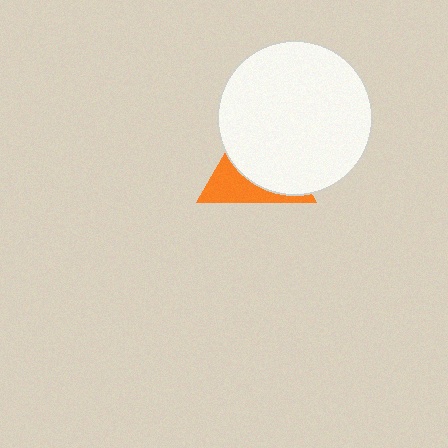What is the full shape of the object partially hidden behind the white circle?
The partially hidden object is an orange triangle.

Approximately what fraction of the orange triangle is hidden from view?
Roughly 64% of the orange triangle is hidden behind the white circle.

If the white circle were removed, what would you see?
You would see the complete orange triangle.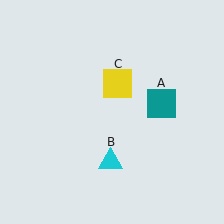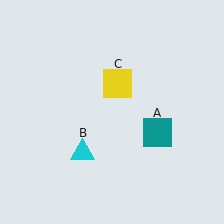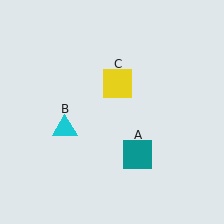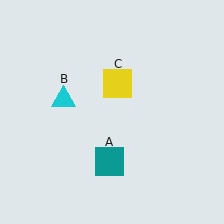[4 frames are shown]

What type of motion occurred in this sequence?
The teal square (object A), cyan triangle (object B) rotated clockwise around the center of the scene.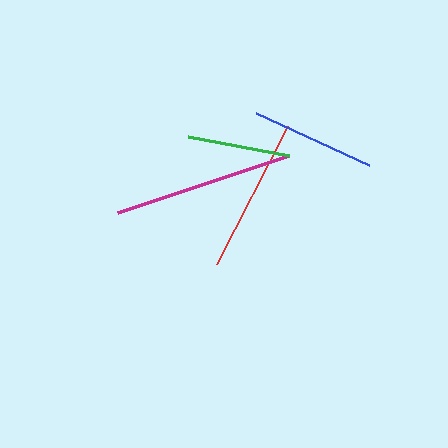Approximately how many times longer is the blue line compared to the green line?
The blue line is approximately 1.2 times the length of the green line.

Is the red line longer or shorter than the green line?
The red line is longer than the green line.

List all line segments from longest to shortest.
From longest to shortest: magenta, red, blue, green.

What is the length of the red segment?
The red segment is approximately 155 pixels long.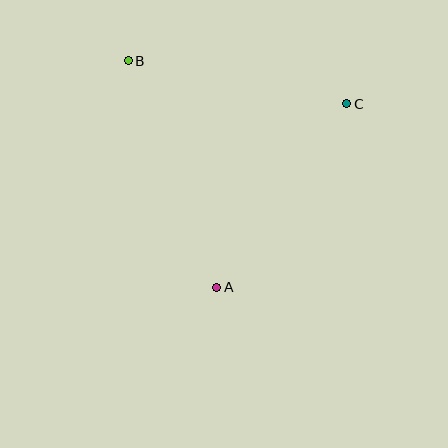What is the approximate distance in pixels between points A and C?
The distance between A and C is approximately 225 pixels.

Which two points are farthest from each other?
Points A and B are farthest from each other.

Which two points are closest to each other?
Points B and C are closest to each other.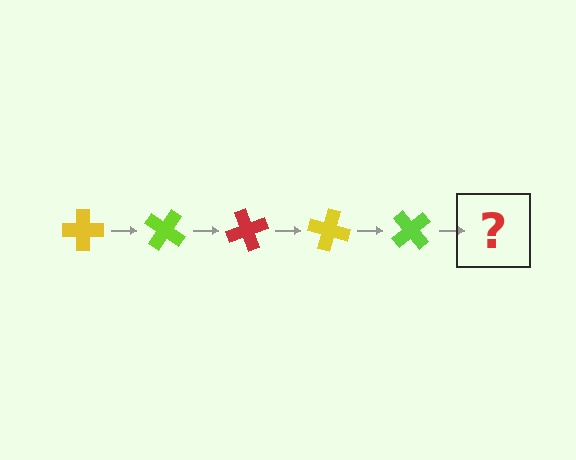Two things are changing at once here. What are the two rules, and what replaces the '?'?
The two rules are that it rotates 35 degrees each step and the color cycles through yellow, lime, and red. The '?' should be a red cross, rotated 175 degrees from the start.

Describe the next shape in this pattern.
It should be a red cross, rotated 175 degrees from the start.